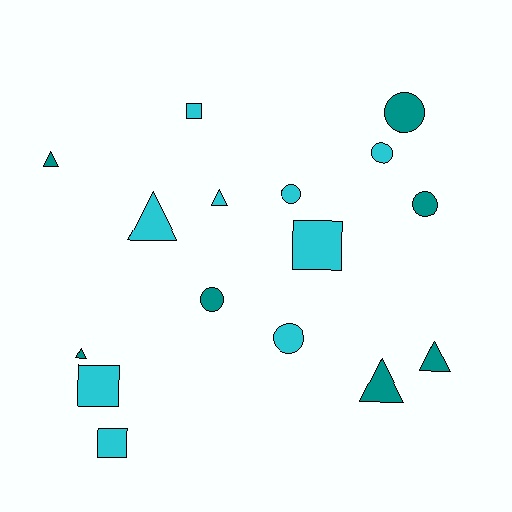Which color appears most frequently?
Cyan, with 9 objects.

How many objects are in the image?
There are 16 objects.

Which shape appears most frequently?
Triangle, with 6 objects.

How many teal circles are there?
There are 3 teal circles.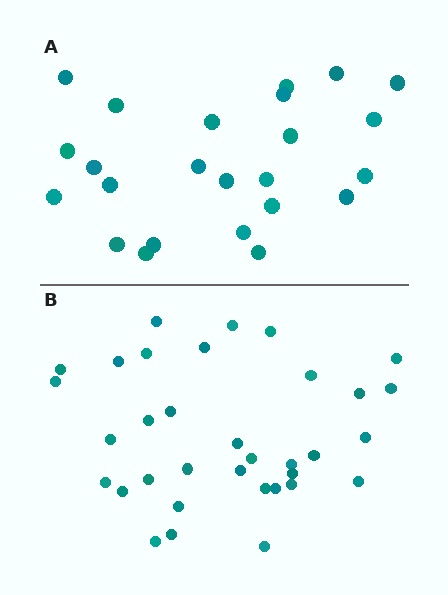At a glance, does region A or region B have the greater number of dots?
Region B (the bottom region) has more dots.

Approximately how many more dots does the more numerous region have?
Region B has roughly 10 or so more dots than region A.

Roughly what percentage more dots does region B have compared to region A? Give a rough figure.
About 40% more.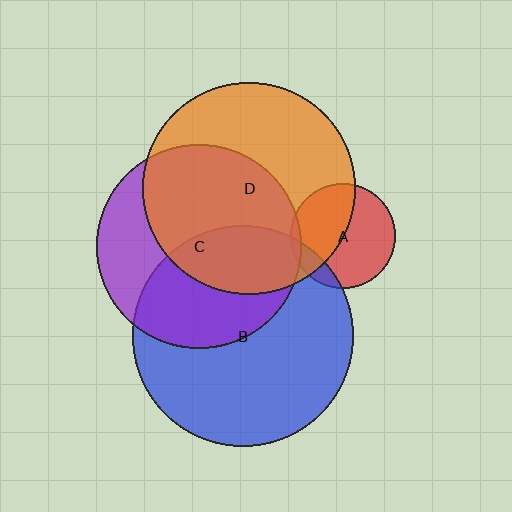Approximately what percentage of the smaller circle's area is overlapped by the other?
Approximately 45%.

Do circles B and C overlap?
Yes.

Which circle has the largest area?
Circle B (blue).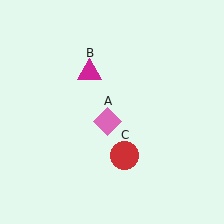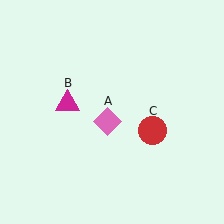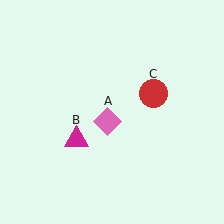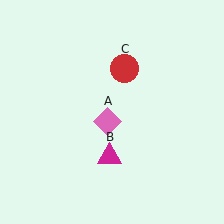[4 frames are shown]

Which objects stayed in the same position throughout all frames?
Pink diamond (object A) remained stationary.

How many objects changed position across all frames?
2 objects changed position: magenta triangle (object B), red circle (object C).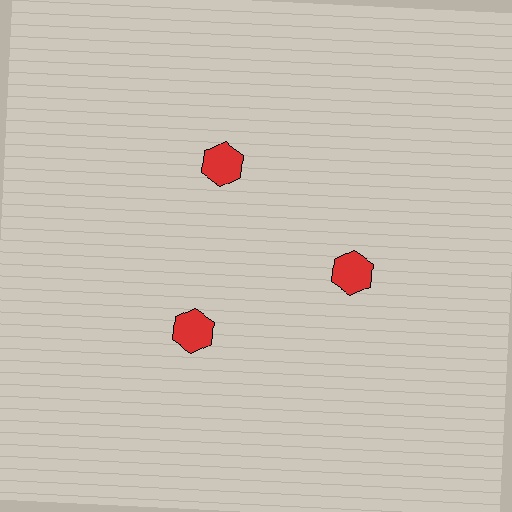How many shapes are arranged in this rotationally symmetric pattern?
There are 3 shapes, arranged in 3 groups of 1.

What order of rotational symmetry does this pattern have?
This pattern has 3-fold rotational symmetry.